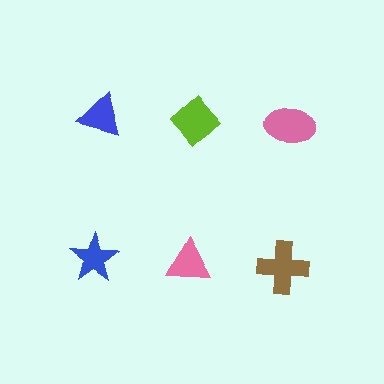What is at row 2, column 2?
A pink triangle.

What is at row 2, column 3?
A brown cross.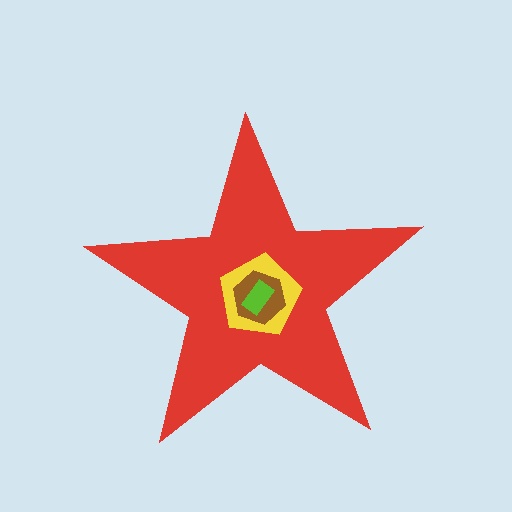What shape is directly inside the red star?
The yellow pentagon.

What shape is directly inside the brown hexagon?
The lime rectangle.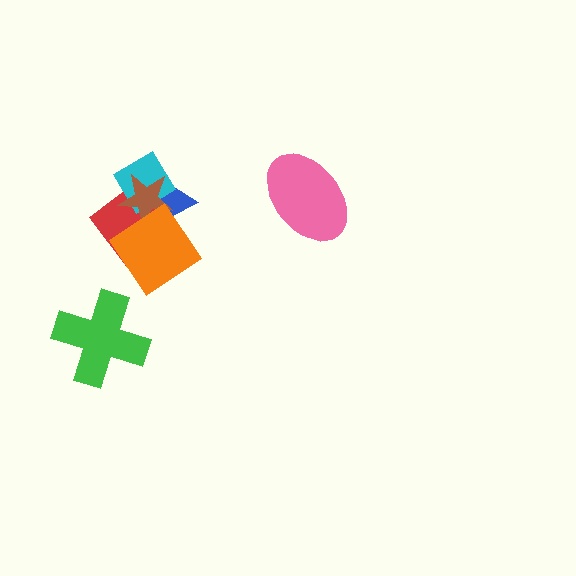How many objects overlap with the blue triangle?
4 objects overlap with the blue triangle.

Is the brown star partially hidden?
Yes, it is partially covered by another shape.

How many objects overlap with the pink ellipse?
0 objects overlap with the pink ellipse.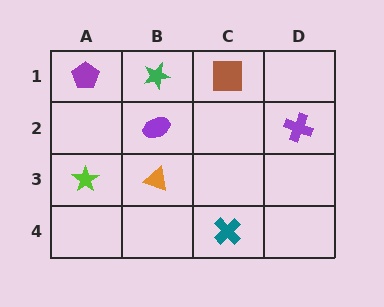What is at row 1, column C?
A brown square.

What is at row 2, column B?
A purple ellipse.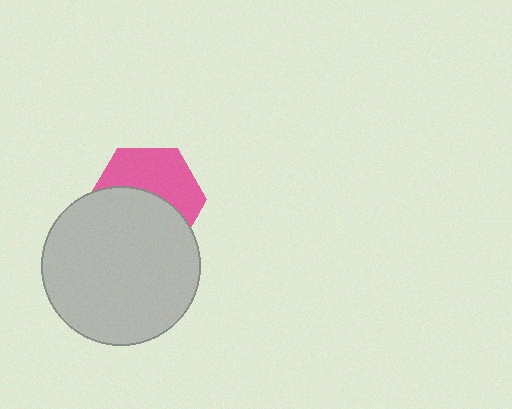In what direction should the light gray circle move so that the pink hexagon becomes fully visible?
The light gray circle should move down. That is the shortest direction to clear the overlap and leave the pink hexagon fully visible.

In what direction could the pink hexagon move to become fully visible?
The pink hexagon could move up. That would shift it out from behind the light gray circle entirely.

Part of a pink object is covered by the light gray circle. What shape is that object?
It is a hexagon.